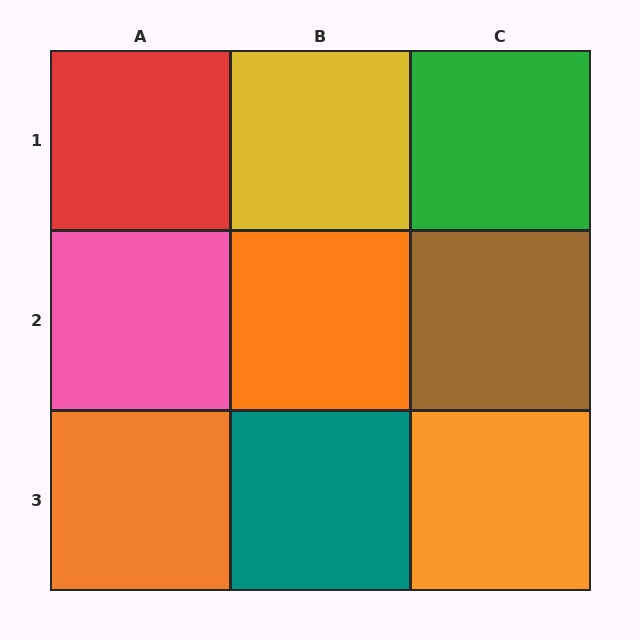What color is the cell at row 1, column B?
Yellow.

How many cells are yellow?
1 cell is yellow.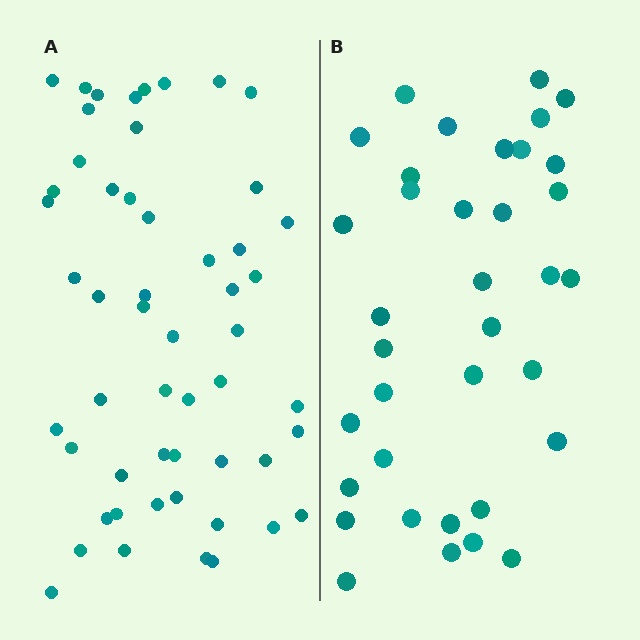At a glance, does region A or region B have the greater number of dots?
Region A (the left region) has more dots.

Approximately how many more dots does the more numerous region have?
Region A has approximately 15 more dots than region B.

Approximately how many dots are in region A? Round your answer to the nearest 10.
About 50 dots. (The exact count is 53, which rounds to 50.)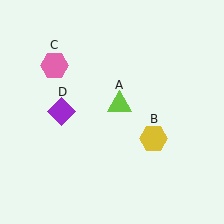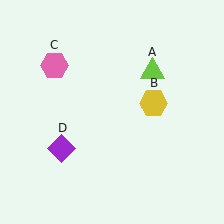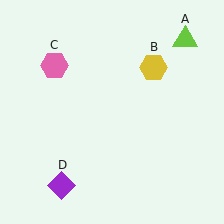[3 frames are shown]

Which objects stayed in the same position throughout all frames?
Pink hexagon (object C) remained stationary.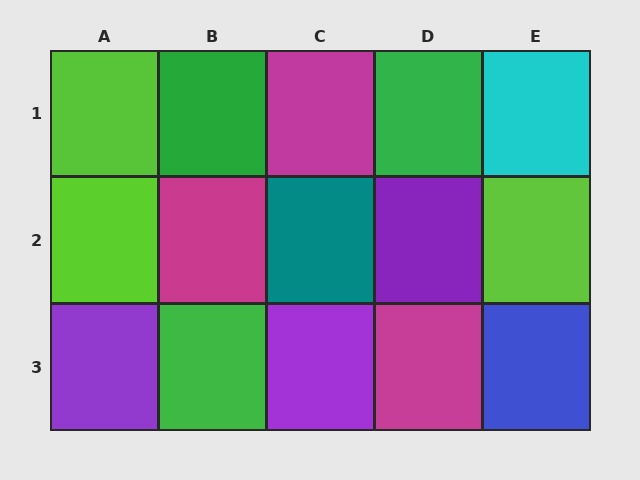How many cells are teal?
1 cell is teal.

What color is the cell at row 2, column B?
Magenta.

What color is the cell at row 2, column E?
Lime.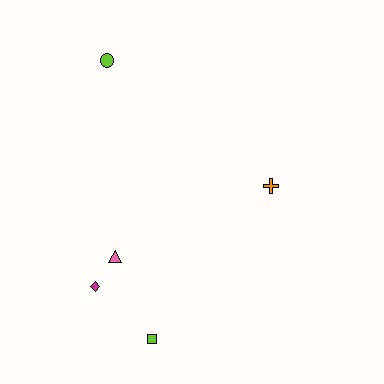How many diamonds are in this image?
There is 1 diamond.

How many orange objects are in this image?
There is 1 orange object.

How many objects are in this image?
There are 5 objects.